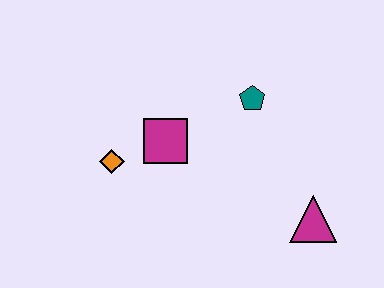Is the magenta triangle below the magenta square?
Yes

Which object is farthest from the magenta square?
The magenta triangle is farthest from the magenta square.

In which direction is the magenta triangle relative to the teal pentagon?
The magenta triangle is below the teal pentagon.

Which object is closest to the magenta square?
The orange diamond is closest to the magenta square.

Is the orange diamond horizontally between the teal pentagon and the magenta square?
No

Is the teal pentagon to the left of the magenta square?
No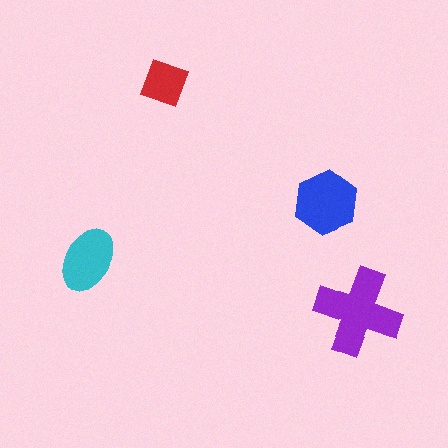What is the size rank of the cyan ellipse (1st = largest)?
3rd.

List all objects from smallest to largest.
The red square, the cyan ellipse, the blue hexagon, the purple cross.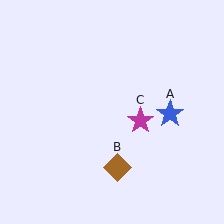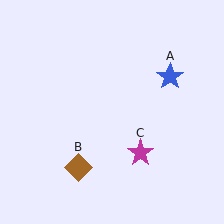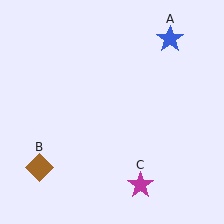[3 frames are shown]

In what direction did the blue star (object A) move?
The blue star (object A) moved up.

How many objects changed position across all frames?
3 objects changed position: blue star (object A), brown diamond (object B), magenta star (object C).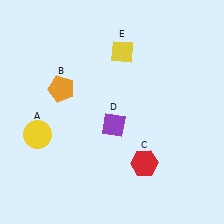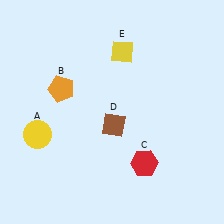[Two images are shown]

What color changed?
The diamond (D) changed from purple in Image 1 to brown in Image 2.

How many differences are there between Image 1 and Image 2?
There is 1 difference between the two images.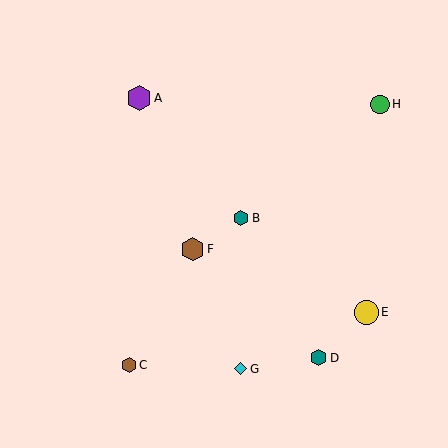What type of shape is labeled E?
Shape E is a yellow circle.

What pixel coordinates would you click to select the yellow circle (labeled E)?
Click at (366, 312) to select the yellow circle E.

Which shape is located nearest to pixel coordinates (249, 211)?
The teal hexagon (labeled B) at (241, 218) is nearest to that location.